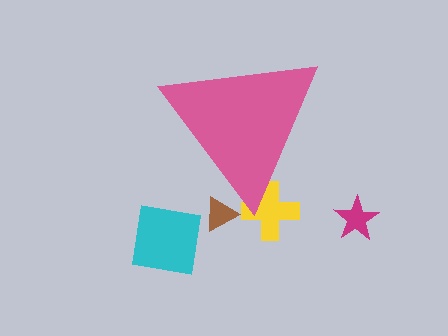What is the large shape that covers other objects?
A pink triangle.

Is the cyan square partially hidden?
No, the cyan square is fully visible.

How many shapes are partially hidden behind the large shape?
2 shapes are partially hidden.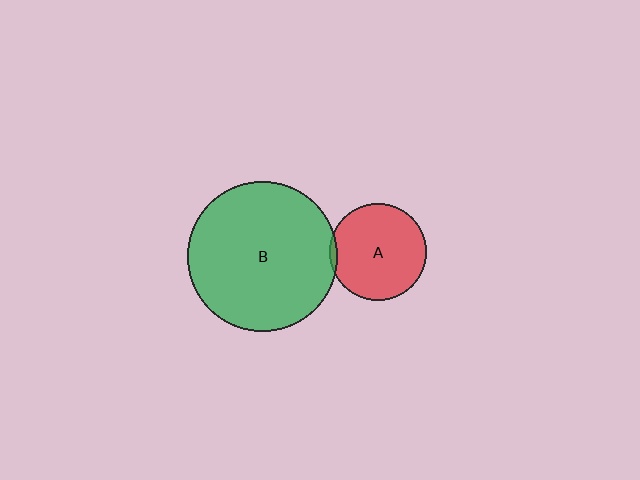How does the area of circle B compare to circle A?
Approximately 2.4 times.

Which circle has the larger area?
Circle B (green).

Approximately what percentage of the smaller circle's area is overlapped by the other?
Approximately 5%.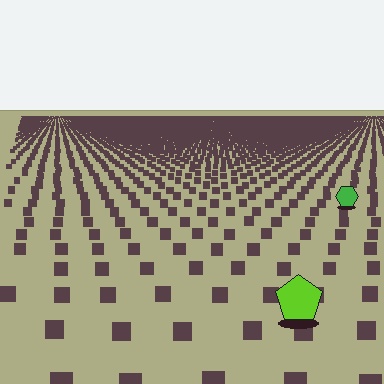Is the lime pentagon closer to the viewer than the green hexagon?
Yes. The lime pentagon is closer — you can tell from the texture gradient: the ground texture is coarser near it.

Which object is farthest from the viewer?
The green hexagon is farthest from the viewer. It appears smaller and the ground texture around it is denser.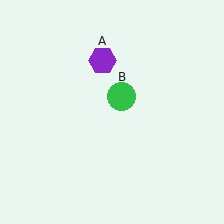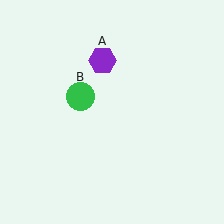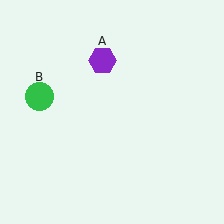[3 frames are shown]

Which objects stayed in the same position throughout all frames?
Purple hexagon (object A) remained stationary.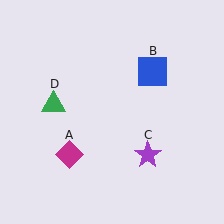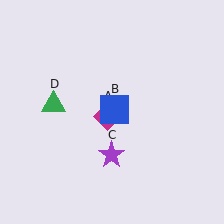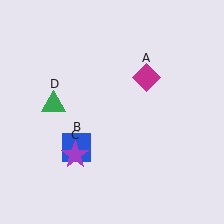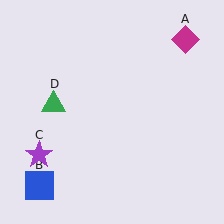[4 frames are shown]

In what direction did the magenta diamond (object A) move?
The magenta diamond (object A) moved up and to the right.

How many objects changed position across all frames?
3 objects changed position: magenta diamond (object A), blue square (object B), purple star (object C).